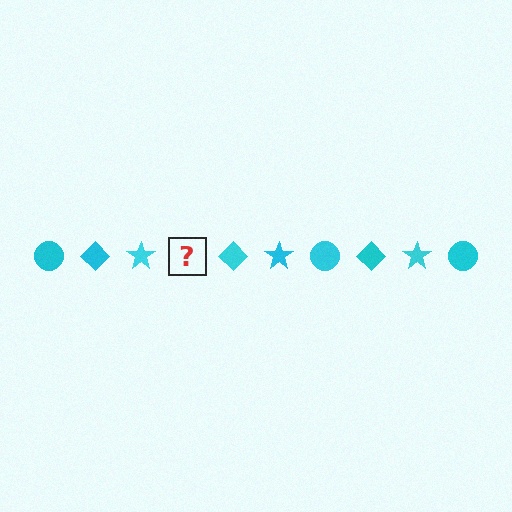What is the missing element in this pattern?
The missing element is a cyan circle.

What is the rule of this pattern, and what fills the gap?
The rule is that the pattern cycles through circle, diamond, star shapes in cyan. The gap should be filled with a cyan circle.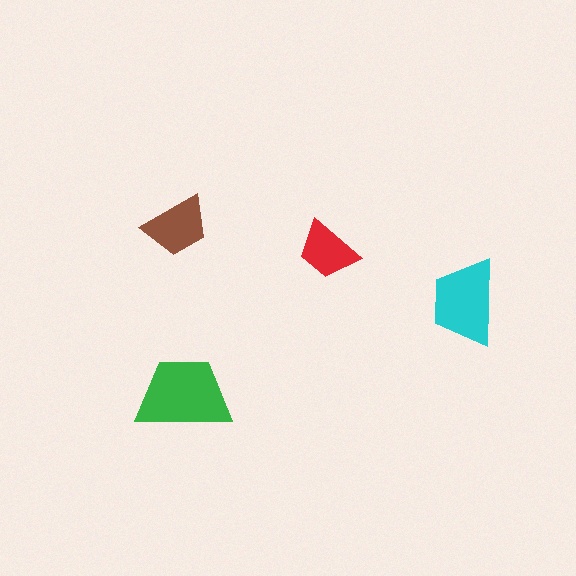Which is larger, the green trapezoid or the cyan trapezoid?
The green one.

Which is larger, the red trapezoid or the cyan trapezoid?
The cyan one.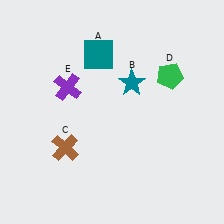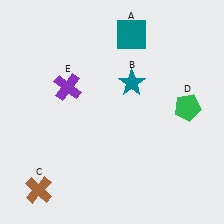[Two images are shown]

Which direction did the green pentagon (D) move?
The green pentagon (D) moved down.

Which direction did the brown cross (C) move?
The brown cross (C) moved down.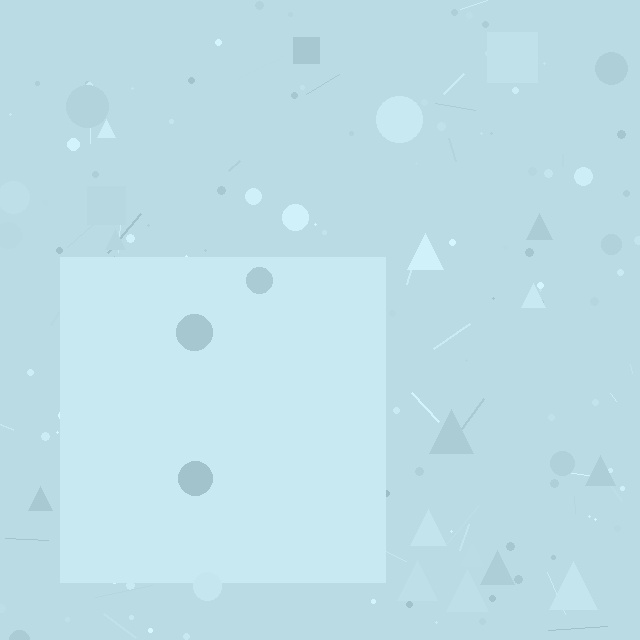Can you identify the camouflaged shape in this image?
The camouflaged shape is a square.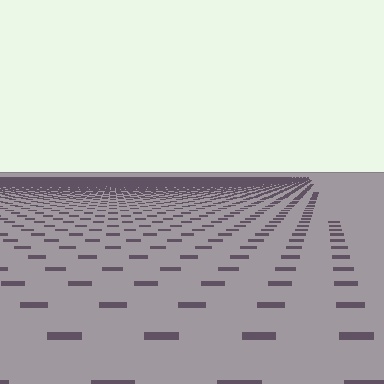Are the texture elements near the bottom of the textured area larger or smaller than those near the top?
Larger. Near the bottom, elements are closer to the viewer and appear at a bigger on-screen size.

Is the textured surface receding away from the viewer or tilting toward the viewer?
The surface is receding away from the viewer. Texture elements get smaller and denser toward the top.